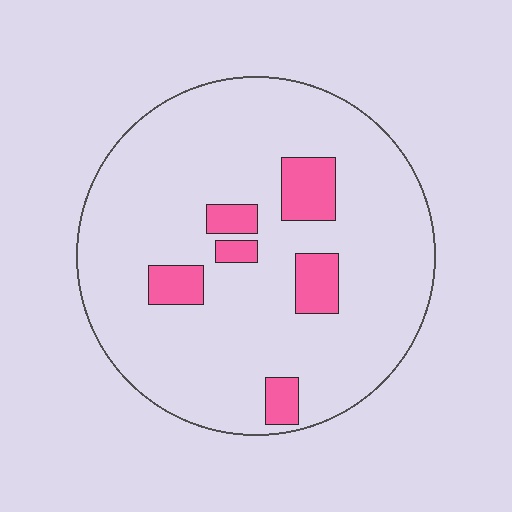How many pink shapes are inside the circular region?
6.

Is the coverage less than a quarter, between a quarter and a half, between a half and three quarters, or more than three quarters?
Less than a quarter.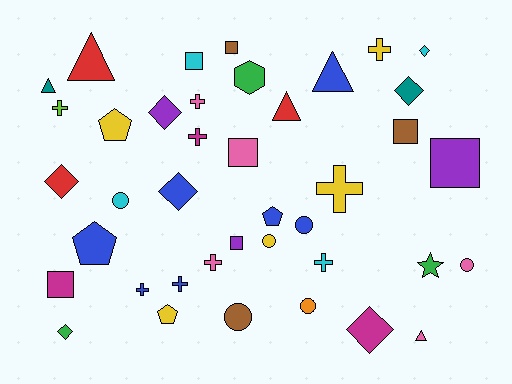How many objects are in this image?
There are 40 objects.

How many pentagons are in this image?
There are 4 pentagons.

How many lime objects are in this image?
There is 1 lime object.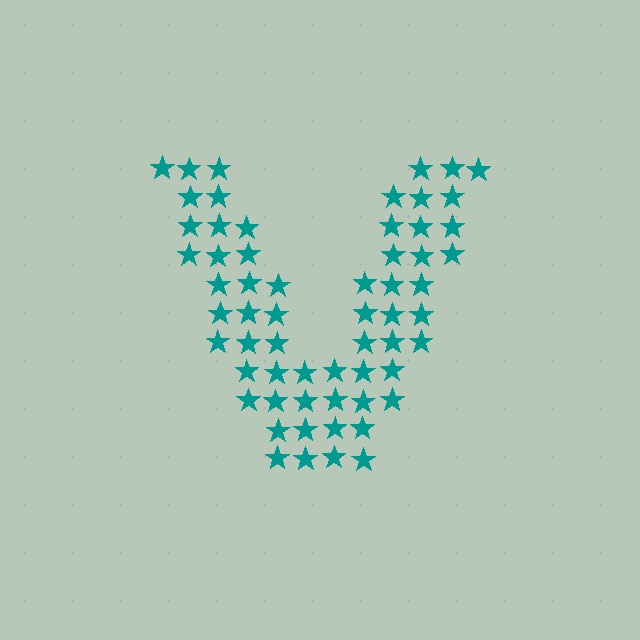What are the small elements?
The small elements are stars.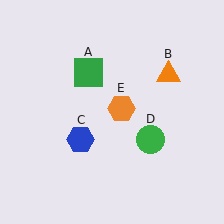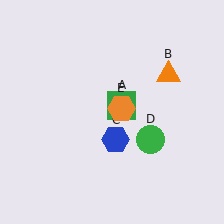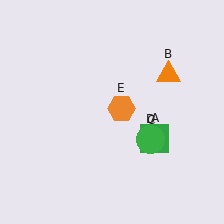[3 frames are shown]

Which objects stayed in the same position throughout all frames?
Orange triangle (object B) and green circle (object D) and orange hexagon (object E) remained stationary.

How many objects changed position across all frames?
2 objects changed position: green square (object A), blue hexagon (object C).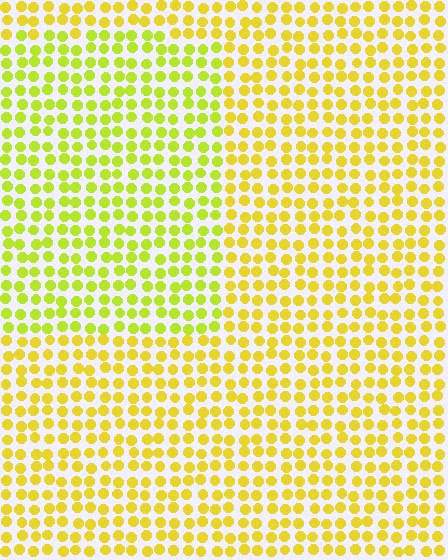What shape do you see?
I see a rectangle.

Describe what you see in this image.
The image is filled with small yellow elements in a uniform arrangement. A rectangle-shaped region is visible where the elements are tinted to a slightly different hue, forming a subtle color boundary.